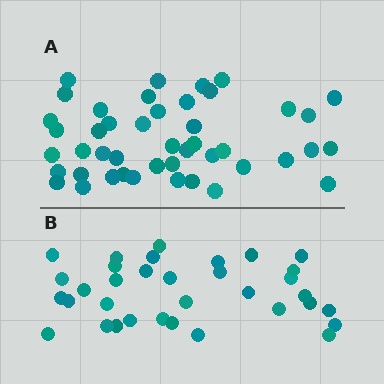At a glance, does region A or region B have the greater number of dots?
Region A (the top region) has more dots.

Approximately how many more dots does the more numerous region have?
Region A has roughly 12 or so more dots than region B.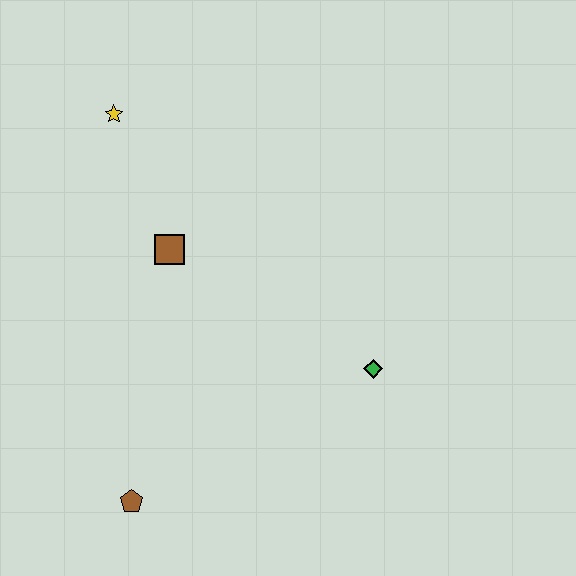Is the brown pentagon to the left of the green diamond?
Yes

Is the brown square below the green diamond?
No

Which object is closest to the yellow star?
The brown square is closest to the yellow star.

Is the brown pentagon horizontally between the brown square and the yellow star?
Yes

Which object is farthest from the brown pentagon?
The yellow star is farthest from the brown pentagon.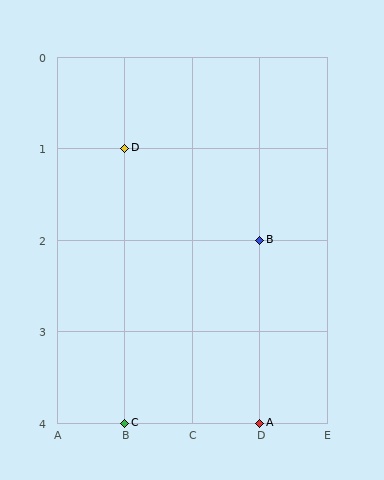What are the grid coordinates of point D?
Point D is at grid coordinates (B, 1).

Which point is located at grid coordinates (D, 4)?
Point A is at (D, 4).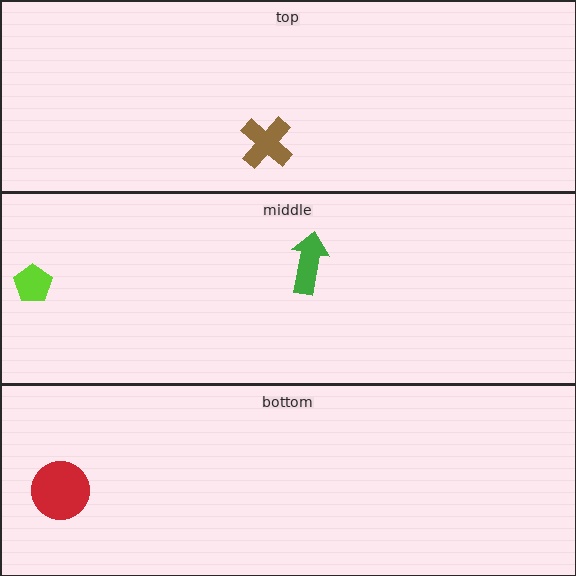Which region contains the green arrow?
The middle region.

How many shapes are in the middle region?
2.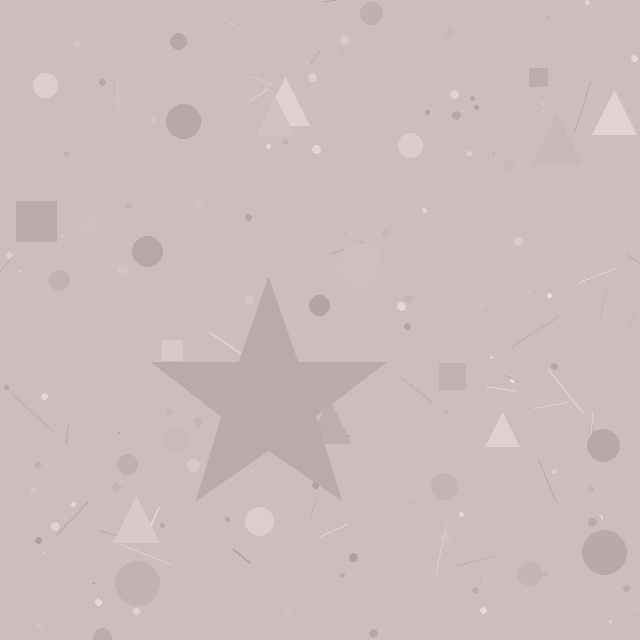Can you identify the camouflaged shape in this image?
The camouflaged shape is a star.